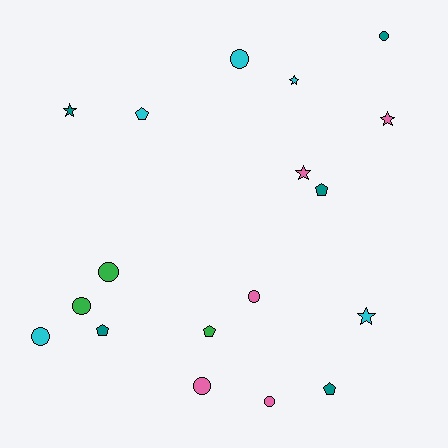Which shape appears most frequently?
Circle, with 8 objects.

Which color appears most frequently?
Pink, with 5 objects.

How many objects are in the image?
There are 18 objects.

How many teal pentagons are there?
There are 3 teal pentagons.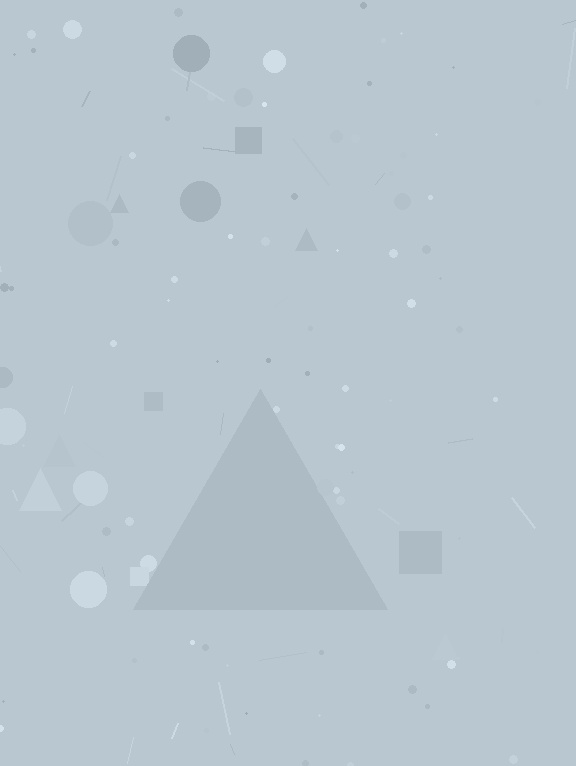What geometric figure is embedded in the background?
A triangle is embedded in the background.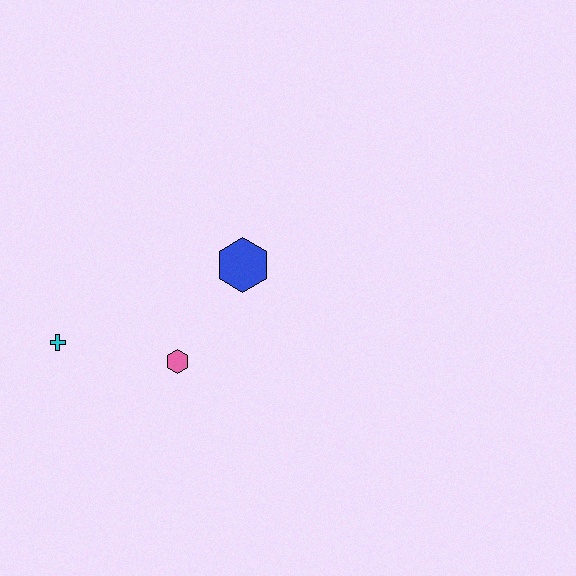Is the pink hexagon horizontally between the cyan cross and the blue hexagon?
Yes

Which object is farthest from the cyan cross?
The blue hexagon is farthest from the cyan cross.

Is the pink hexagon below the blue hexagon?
Yes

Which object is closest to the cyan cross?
The pink hexagon is closest to the cyan cross.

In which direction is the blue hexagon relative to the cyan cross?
The blue hexagon is to the right of the cyan cross.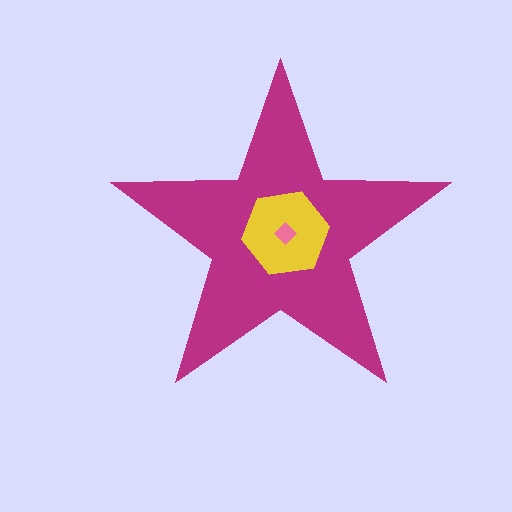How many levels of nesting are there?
3.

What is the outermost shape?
The magenta star.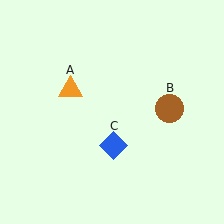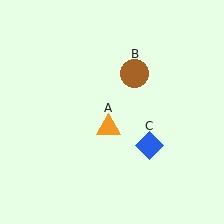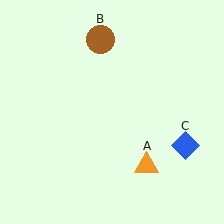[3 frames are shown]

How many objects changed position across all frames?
3 objects changed position: orange triangle (object A), brown circle (object B), blue diamond (object C).